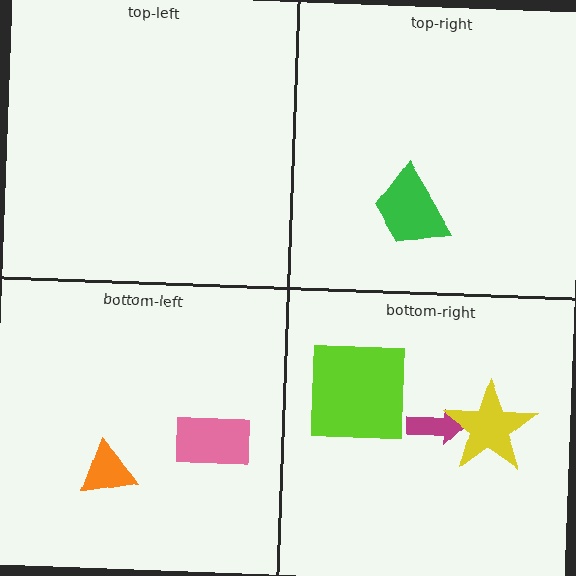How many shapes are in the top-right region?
1.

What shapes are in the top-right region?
The green trapezoid.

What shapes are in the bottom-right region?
The lime square, the magenta arrow, the yellow star.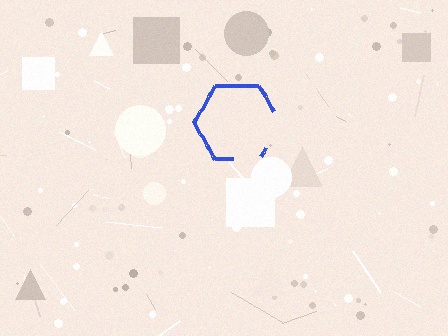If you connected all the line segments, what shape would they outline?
They would outline a hexagon.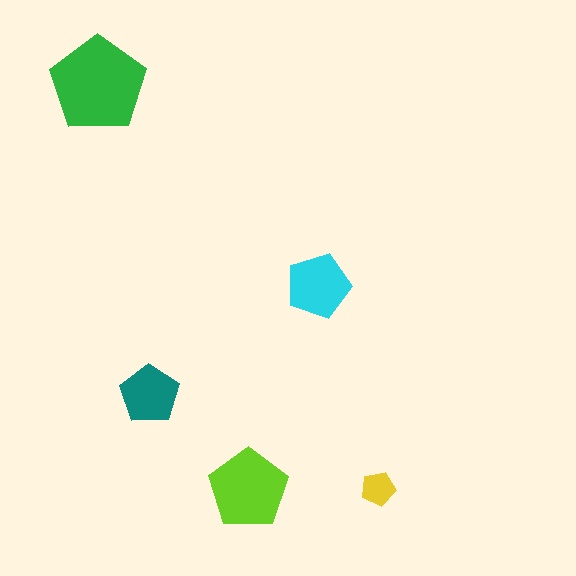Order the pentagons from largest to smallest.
the green one, the lime one, the cyan one, the teal one, the yellow one.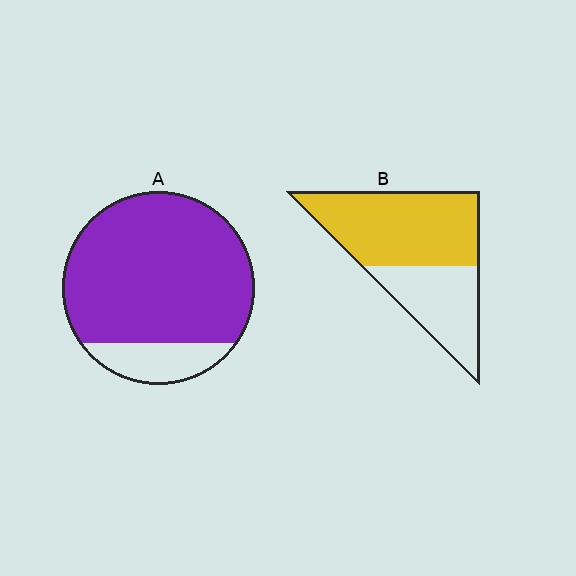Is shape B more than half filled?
Yes.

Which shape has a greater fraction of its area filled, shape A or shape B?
Shape A.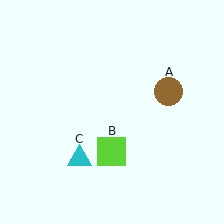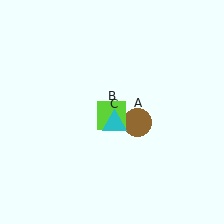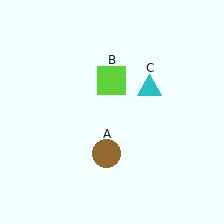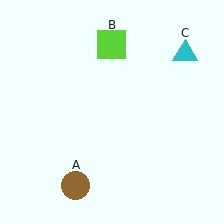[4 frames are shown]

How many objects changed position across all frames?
3 objects changed position: brown circle (object A), lime square (object B), cyan triangle (object C).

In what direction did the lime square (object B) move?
The lime square (object B) moved up.